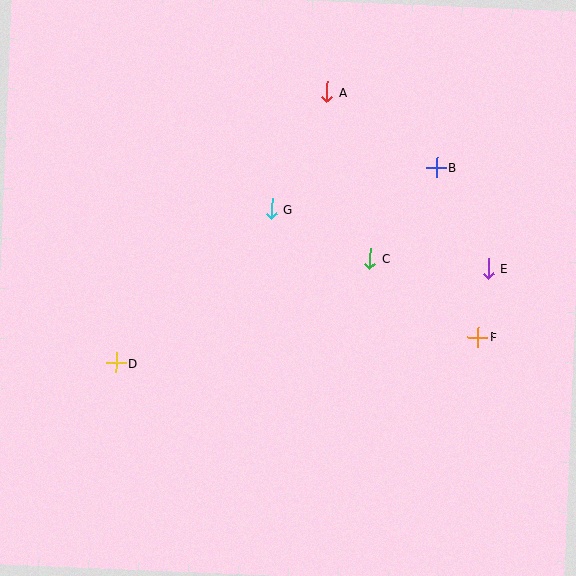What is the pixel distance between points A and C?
The distance between A and C is 172 pixels.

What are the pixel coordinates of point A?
Point A is at (327, 92).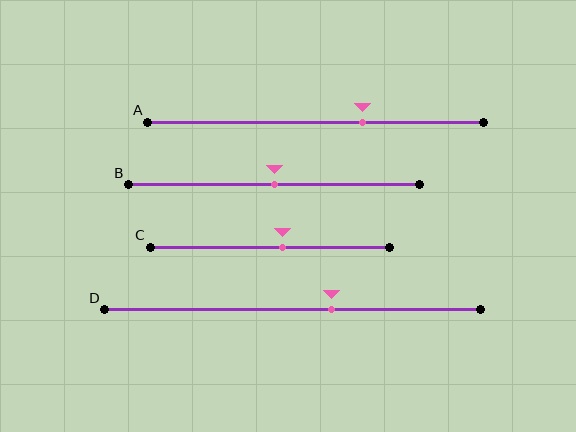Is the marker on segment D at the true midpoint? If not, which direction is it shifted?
No, the marker on segment D is shifted to the right by about 10% of the segment length.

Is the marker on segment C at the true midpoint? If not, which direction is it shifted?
No, the marker on segment C is shifted to the right by about 5% of the segment length.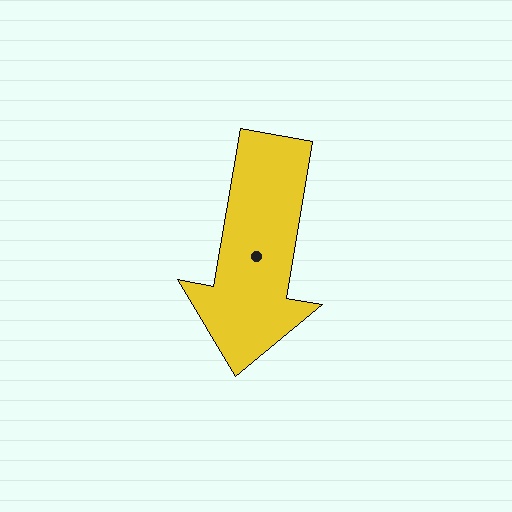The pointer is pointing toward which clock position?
Roughly 6 o'clock.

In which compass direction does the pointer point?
South.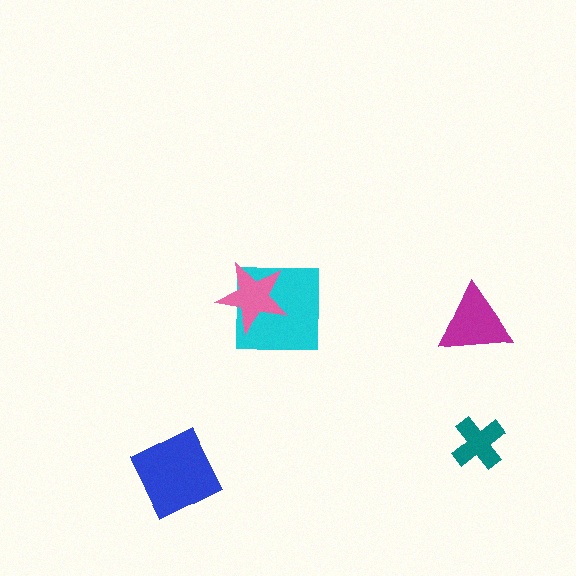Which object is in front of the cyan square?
The pink star is in front of the cyan square.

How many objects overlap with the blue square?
0 objects overlap with the blue square.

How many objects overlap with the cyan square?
1 object overlaps with the cyan square.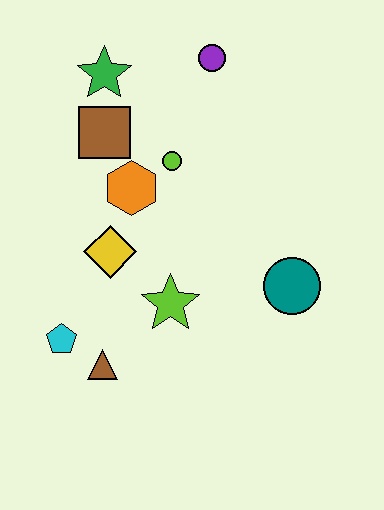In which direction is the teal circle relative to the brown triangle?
The teal circle is to the right of the brown triangle.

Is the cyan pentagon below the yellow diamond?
Yes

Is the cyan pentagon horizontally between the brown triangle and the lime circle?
No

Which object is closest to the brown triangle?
The cyan pentagon is closest to the brown triangle.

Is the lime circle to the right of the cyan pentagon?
Yes